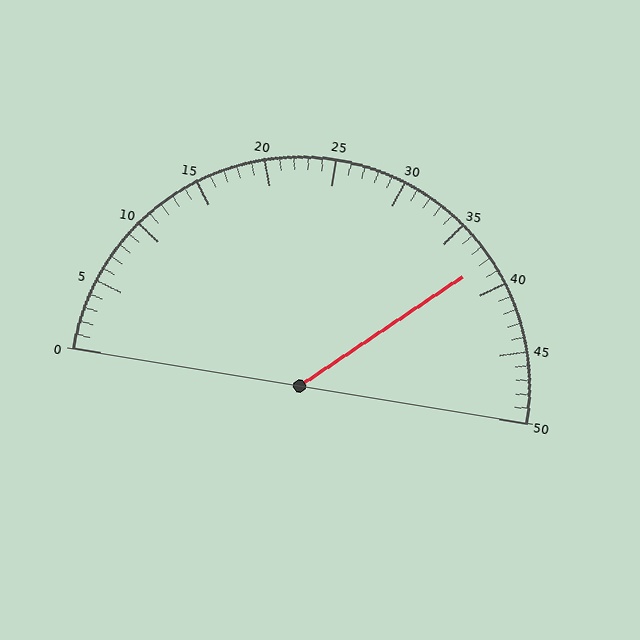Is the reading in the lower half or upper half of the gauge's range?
The reading is in the upper half of the range (0 to 50).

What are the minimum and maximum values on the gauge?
The gauge ranges from 0 to 50.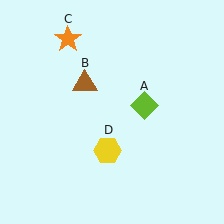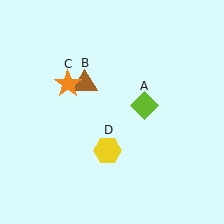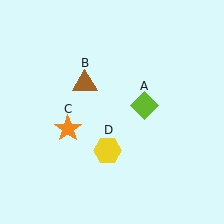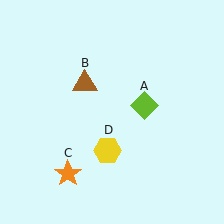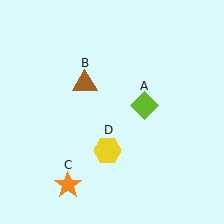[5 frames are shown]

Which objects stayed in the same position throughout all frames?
Lime diamond (object A) and brown triangle (object B) and yellow hexagon (object D) remained stationary.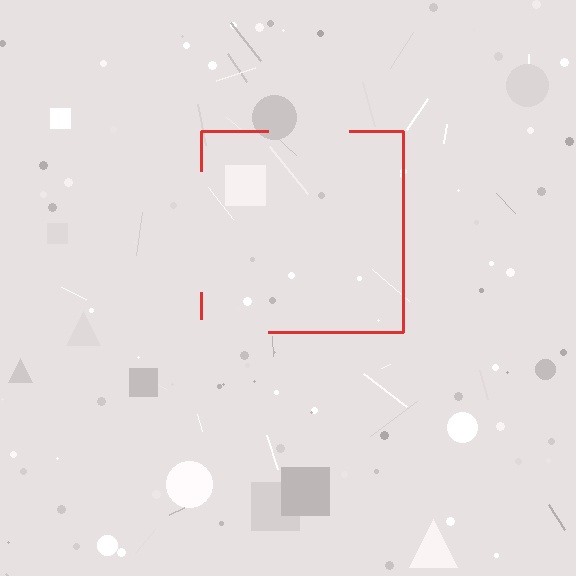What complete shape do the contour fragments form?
The contour fragments form a square.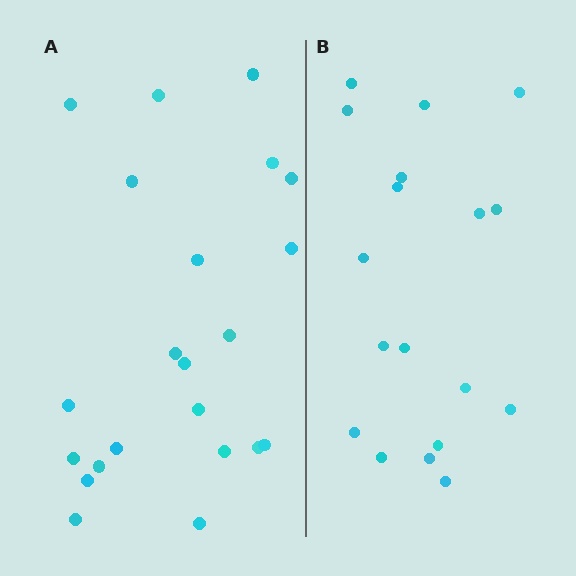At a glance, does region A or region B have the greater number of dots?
Region A (the left region) has more dots.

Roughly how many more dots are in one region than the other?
Region A has about 4 more dots than region B.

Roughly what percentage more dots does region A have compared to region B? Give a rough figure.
About 20% more.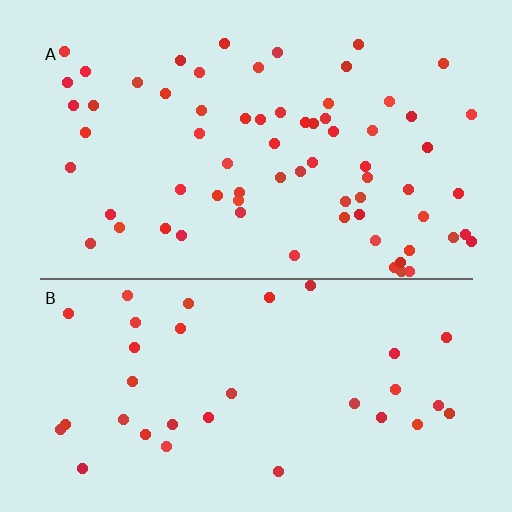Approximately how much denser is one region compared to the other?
Approximately 2.0× — region A over region B.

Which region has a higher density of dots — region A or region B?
A (the top).